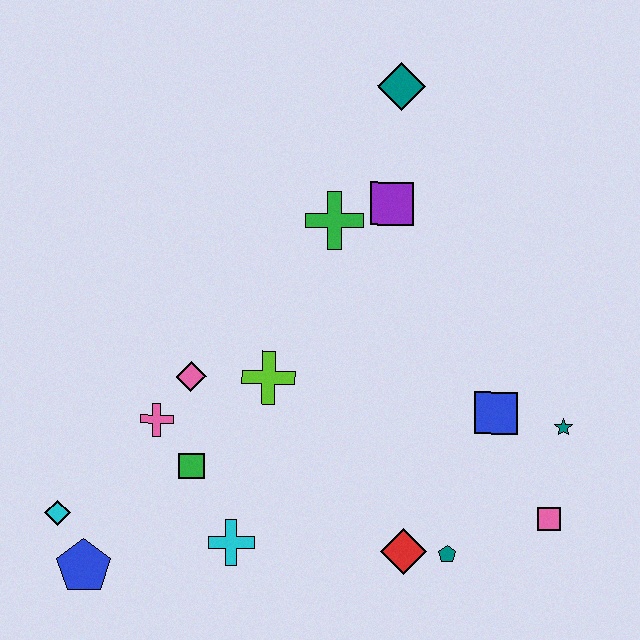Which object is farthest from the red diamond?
The teal diamond is farthest from the red diamond.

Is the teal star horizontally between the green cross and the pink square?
No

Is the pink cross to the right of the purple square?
No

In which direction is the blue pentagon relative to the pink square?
The blue pentagon is to the left of the pink square.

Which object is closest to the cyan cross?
The green square is closest to the cyan cross.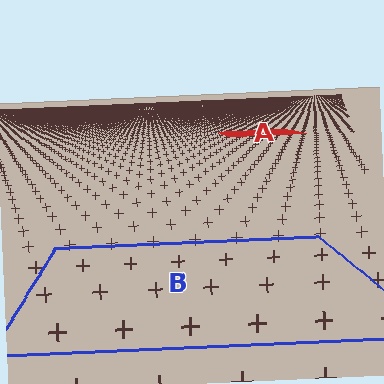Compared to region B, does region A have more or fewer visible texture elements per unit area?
Region A has more texture elements per unit area — they are packed more densely because it is farther away.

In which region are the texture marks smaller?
The texture marks are smaller in region A, because it is farther away.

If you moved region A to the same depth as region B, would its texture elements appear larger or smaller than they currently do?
They would appear larger. At a closer depth, the same texture elements are projected at a bigger on-screen size.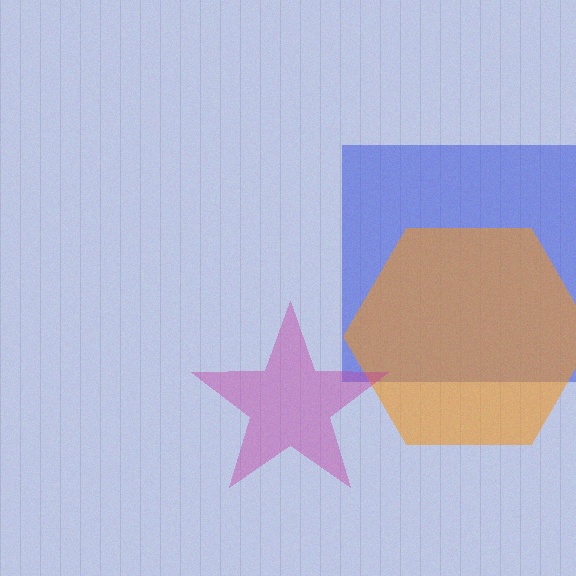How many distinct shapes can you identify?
There are 3 distinct shapes: a blue square, an orange hexagon, a magenta star.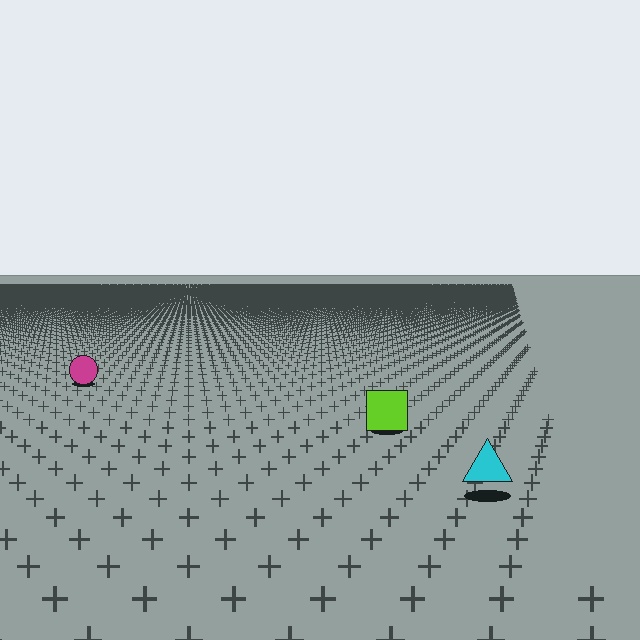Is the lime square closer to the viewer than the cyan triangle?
No. The cyan triangle is closer — you can tell from the texture gradient: the ground texture is coarser near it.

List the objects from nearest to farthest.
From nearest to farthest: the cyan triangle, the lime square, the magenta circle.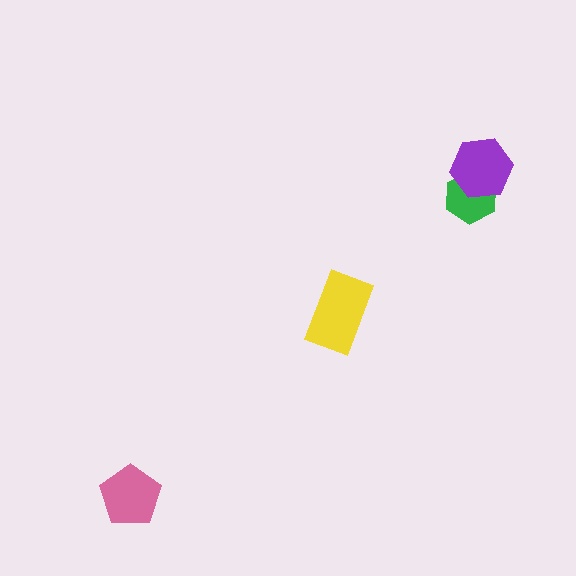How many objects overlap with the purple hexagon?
1 object overlaps with the purple hexagon.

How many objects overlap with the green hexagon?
1 object overlaps with the green hexagon.